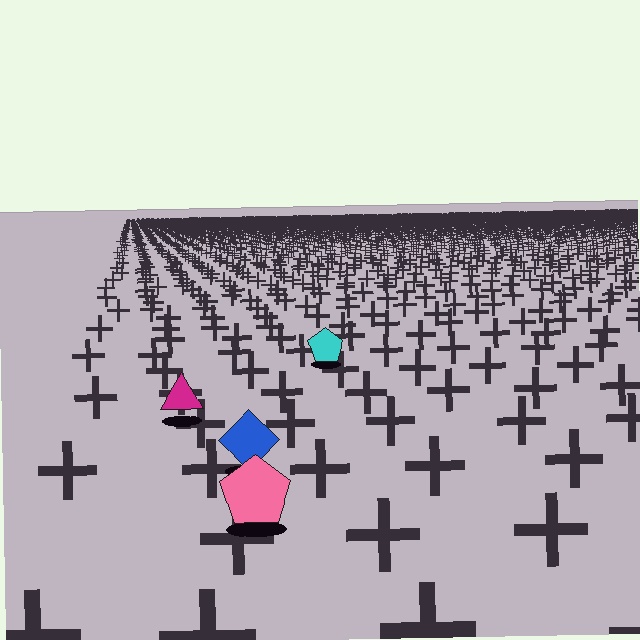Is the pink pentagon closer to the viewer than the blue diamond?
Yes. The pink pentagon is closer — you can tell from the texture gradient: the ground texture is coarser near it.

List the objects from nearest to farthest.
From nearest to farthest: the pink pentagon, the blue diamond, the magenta triangle, the cyan pentagon.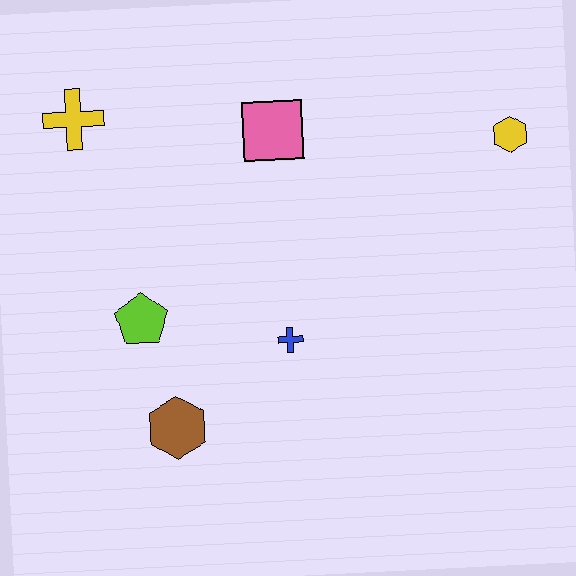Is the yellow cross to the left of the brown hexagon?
Yes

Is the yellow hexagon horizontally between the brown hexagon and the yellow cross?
No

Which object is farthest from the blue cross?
The yellow cross is farthest from the blue cross.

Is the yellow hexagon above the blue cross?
Yes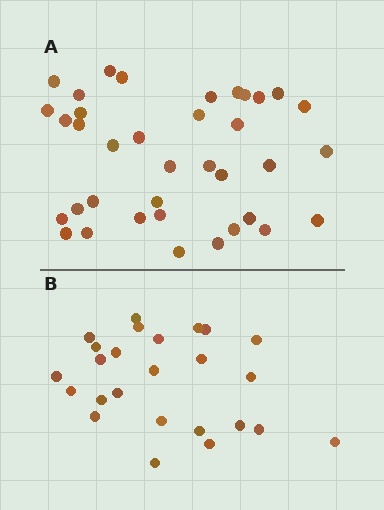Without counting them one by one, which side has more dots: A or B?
Region A (the top region) has more dots.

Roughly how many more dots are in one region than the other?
Region A has roughly 12 or so more dots than region B.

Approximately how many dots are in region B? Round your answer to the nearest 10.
About 20 dots. (The exact count is 25, which rounds to 20.)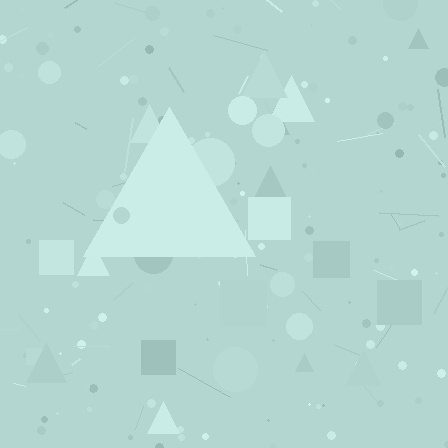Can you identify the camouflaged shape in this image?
The camouflaged shape is a triangle.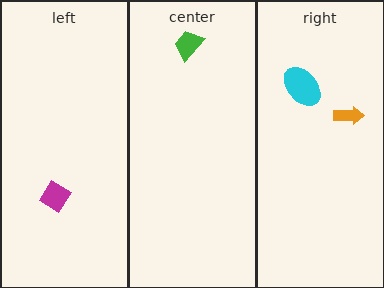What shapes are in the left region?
The magenta diamond.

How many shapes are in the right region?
2.